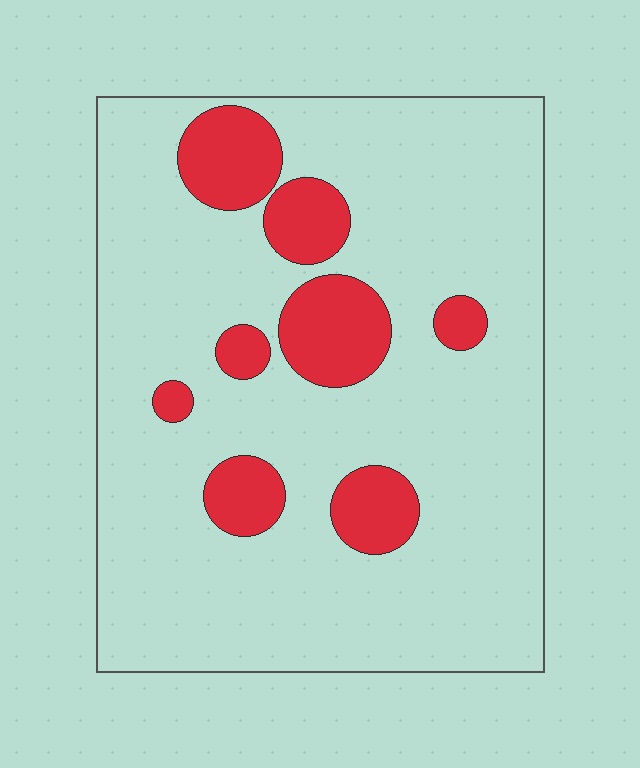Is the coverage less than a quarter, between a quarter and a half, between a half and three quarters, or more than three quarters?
Less than a quarter.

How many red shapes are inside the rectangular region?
8.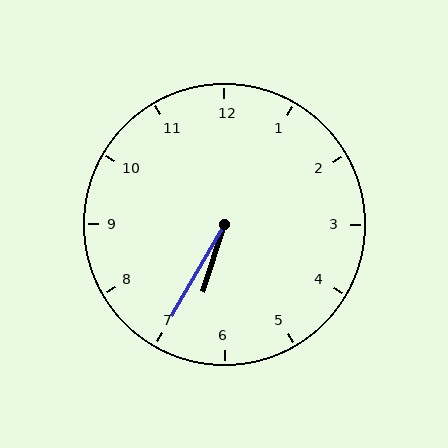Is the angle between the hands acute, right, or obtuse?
It is acute.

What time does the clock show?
6:35.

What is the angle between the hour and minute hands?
Approximately 12 degrees.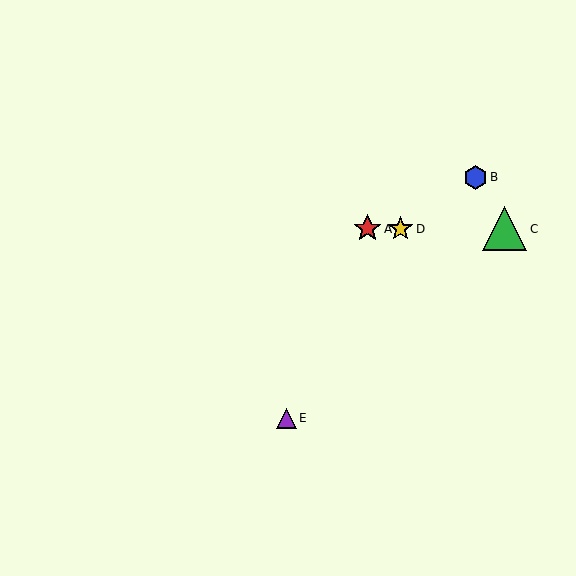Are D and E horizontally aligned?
No, D is at y≈229 and E is at y≈418.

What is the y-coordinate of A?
Object A is at y≈229.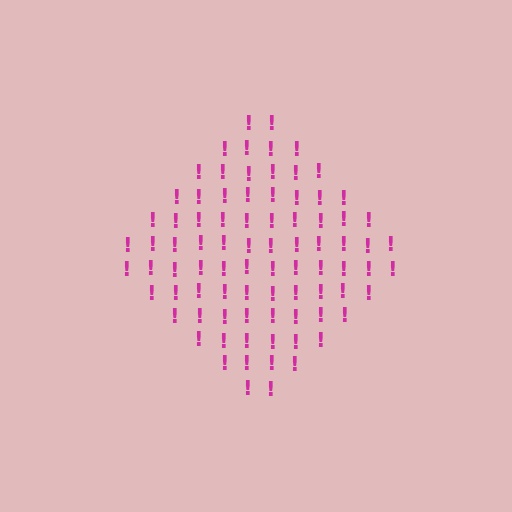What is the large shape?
The large shape is a diamond.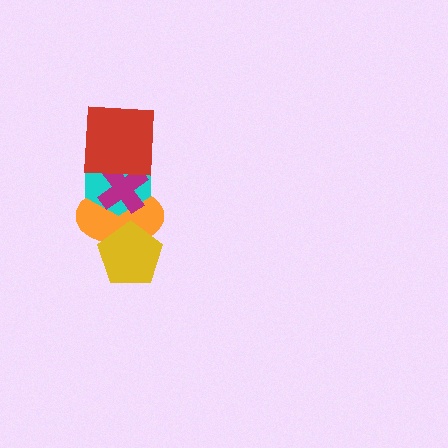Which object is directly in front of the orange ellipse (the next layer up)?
The cyan hexagon is directly in front of the orange ellipse.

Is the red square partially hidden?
No, no other shape covers it.